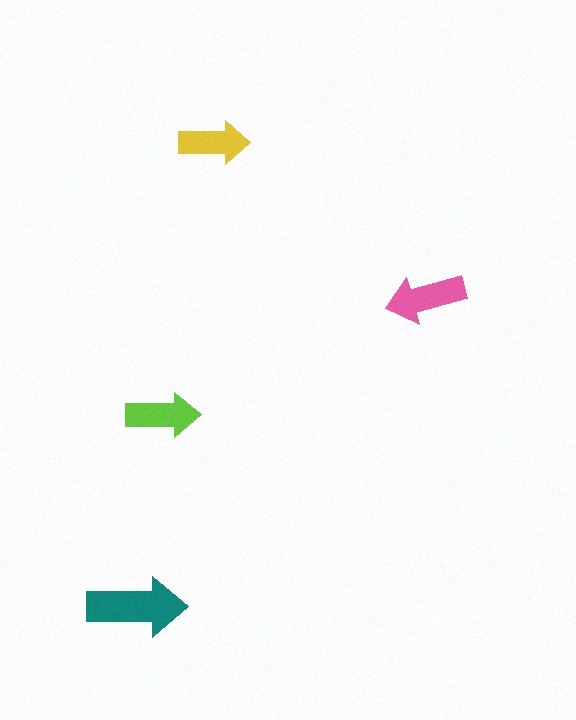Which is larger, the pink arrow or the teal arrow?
The teal one.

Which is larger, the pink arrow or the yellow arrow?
The pink one.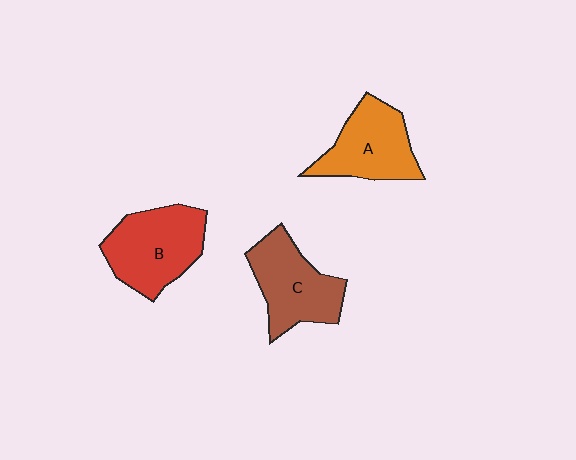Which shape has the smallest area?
Shape A (orange).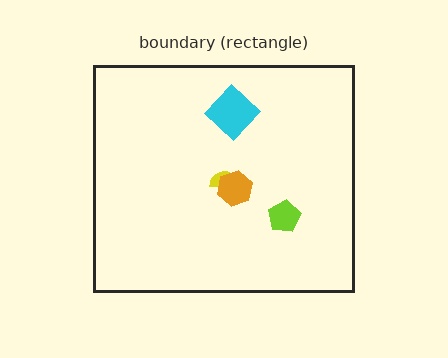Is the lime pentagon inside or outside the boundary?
Inside.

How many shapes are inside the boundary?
4 inside, 0 outside.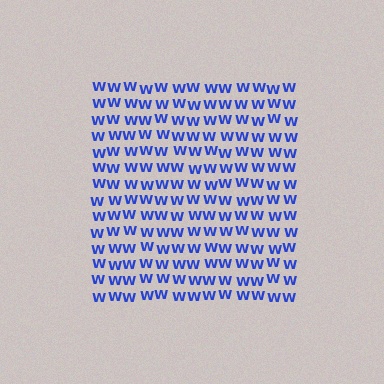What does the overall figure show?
The overall figure shows a square.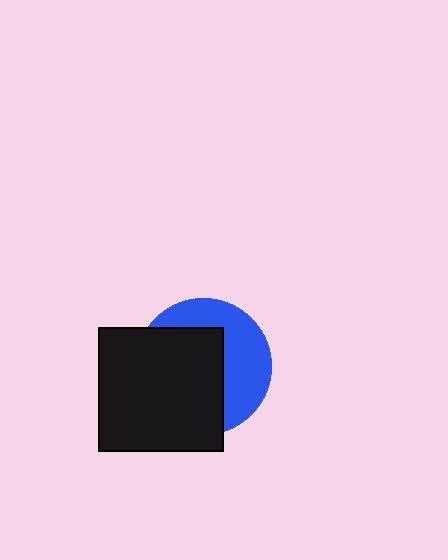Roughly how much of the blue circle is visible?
A small part of it is visible (roughly 43%).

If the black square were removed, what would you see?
You would see the complete blue circle.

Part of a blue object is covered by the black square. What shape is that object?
It is a circle.